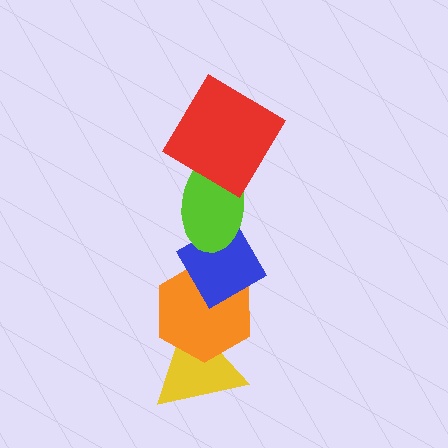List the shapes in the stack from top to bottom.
From top to bottom: the red diamond, the lime ellipse, the blue diamond, the orange hexagon, the yellow triangle.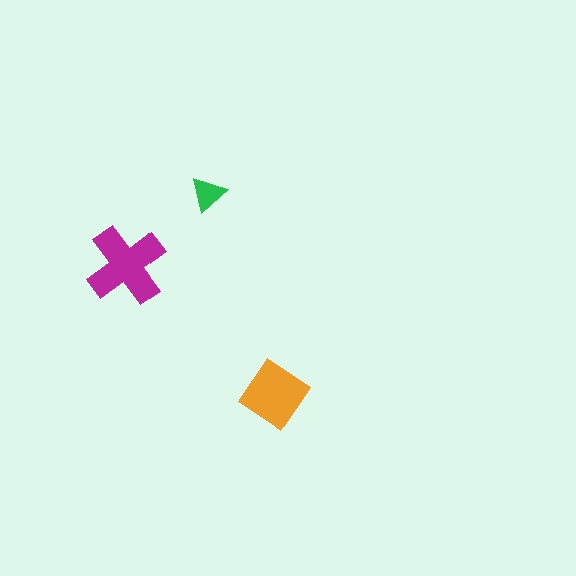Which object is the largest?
The magenta cross.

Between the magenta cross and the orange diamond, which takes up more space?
The magenta cross.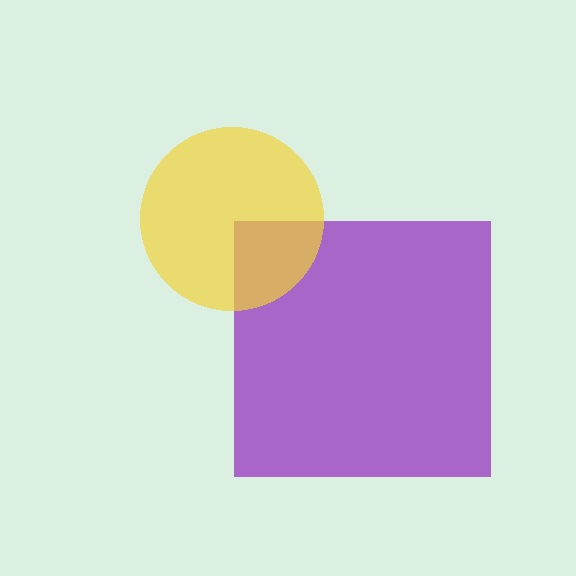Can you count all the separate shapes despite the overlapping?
Yes, there are 2 separate shapes.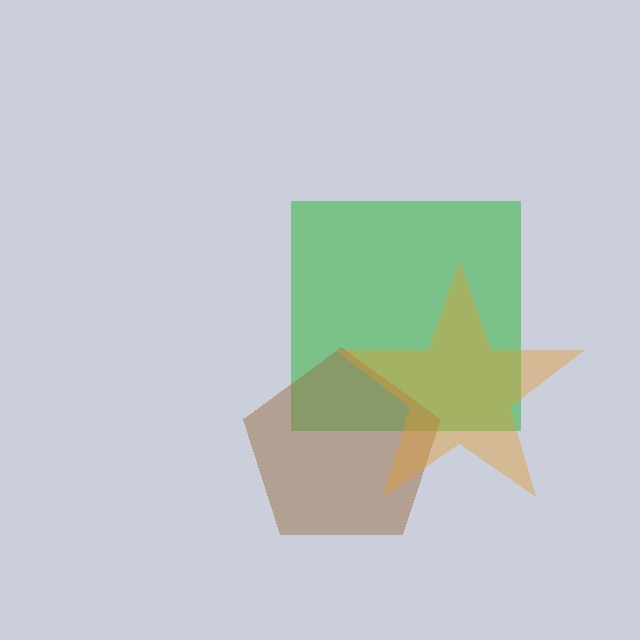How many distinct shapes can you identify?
There are 3 distinct shapes: a green square, a brown pentagon, an orange star.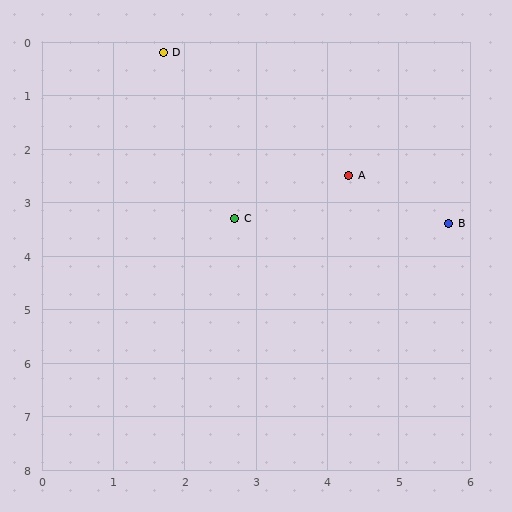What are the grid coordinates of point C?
Point C is at approximately (2.7, 3.3).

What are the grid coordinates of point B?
Point B is at approximately (5.7, 3.4).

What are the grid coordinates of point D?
Point D is at approximately (1.7, 0.2).